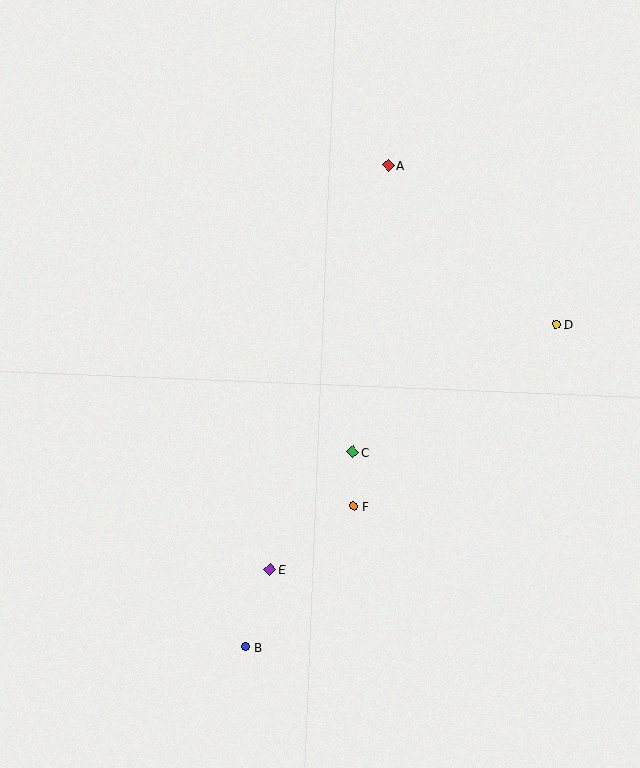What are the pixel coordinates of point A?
Point A is at (388, 165).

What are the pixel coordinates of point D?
Point D is at (556, 324).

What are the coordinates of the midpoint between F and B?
The midpoint between F and B is at (300, 577).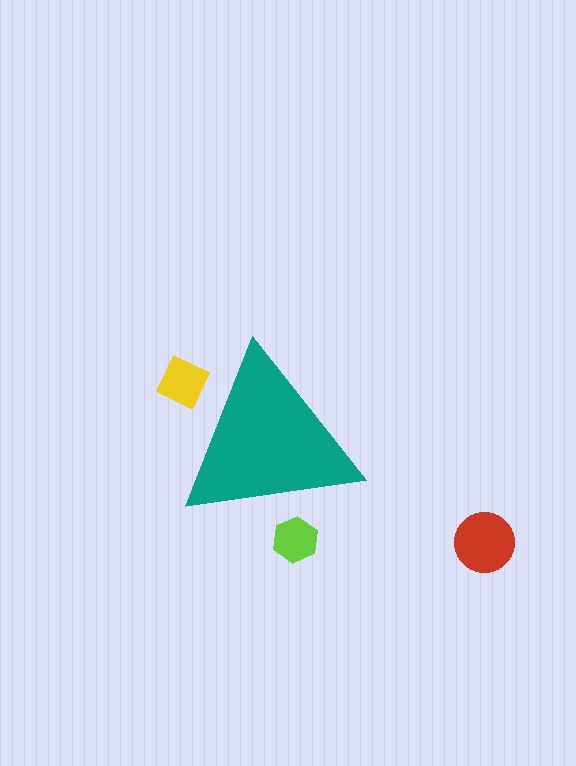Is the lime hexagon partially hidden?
Yes, the lime hexagon is partially hidden behind the teal triangle.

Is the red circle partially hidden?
No, the red circle is fully visible.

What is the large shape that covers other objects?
A teal triangle.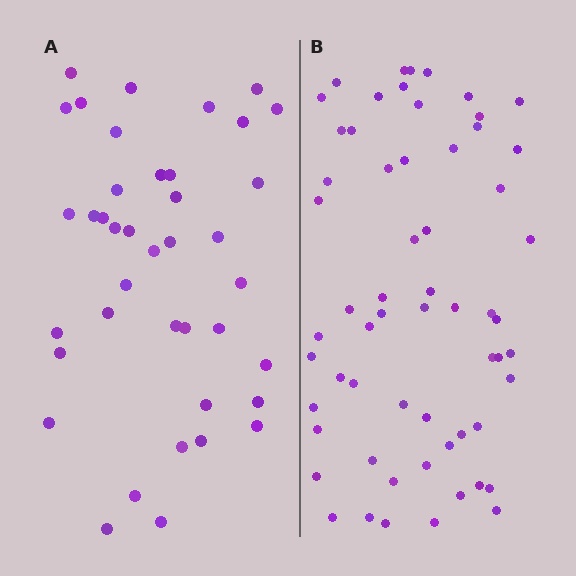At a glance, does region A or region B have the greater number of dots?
Region B (the right region) has more dots.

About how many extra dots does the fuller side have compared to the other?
Region B has approximately 20 more dots than region A.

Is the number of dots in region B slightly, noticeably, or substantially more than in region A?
Region B has substantially more. The ratio is roughly 1.5 to 1.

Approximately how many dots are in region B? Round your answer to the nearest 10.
About 60 dots.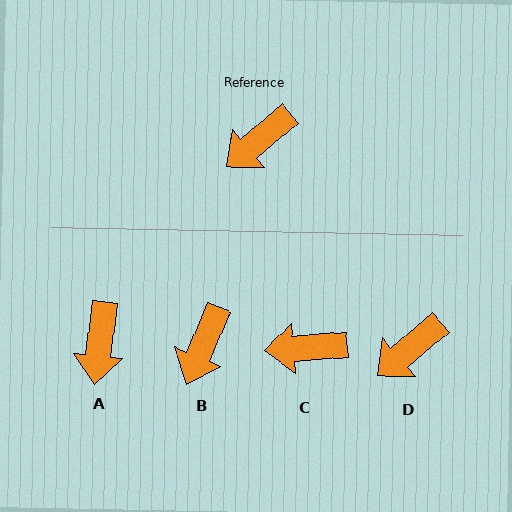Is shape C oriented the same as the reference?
No, it is off by about 35 degrees.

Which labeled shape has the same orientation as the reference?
D.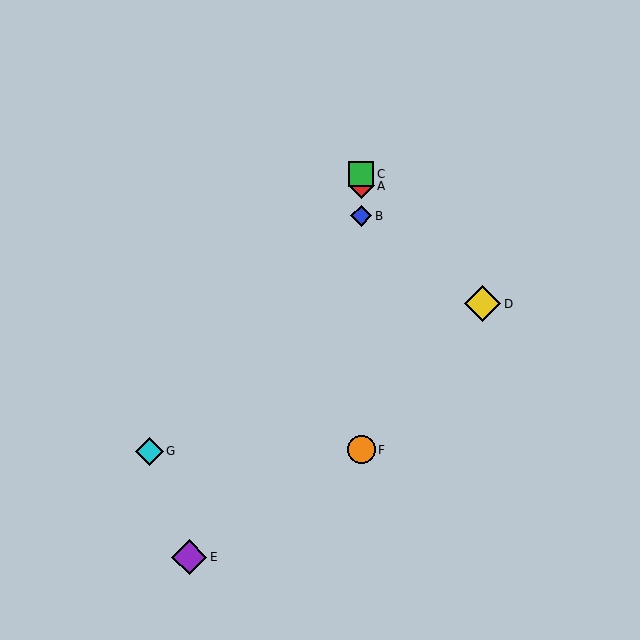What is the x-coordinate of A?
Object A is at x≈361.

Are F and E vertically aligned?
No, F is at x≈361 and E is at x≈189.